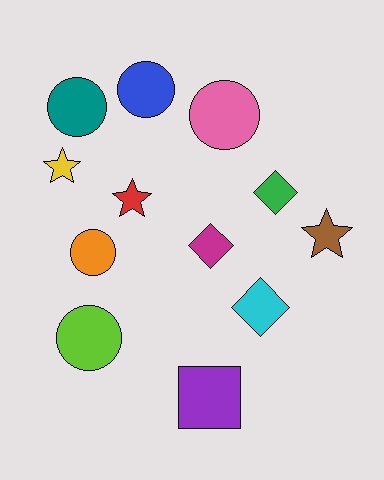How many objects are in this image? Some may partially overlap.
There are 12 objects.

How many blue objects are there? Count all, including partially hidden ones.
There is 1 blue object.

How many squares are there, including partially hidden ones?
There is 1 square.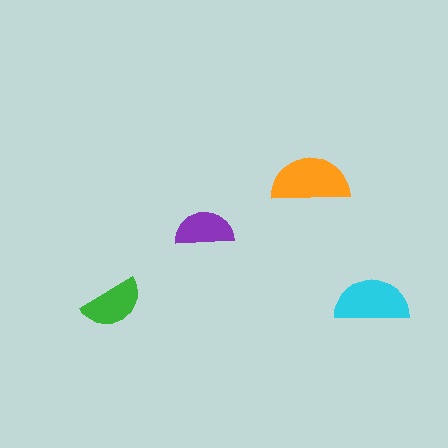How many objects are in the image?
There are 4 objects in the image.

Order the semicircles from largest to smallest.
the orange one, the cyan one, the green one, the purple one.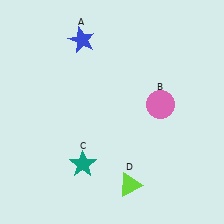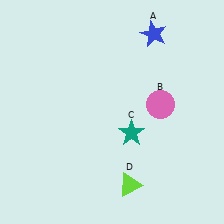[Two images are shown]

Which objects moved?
The objects that moved are: the blue star (A), the teal star (C).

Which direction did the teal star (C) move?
The teal star (C) moved right.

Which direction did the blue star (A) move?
The blue star (A) moved right.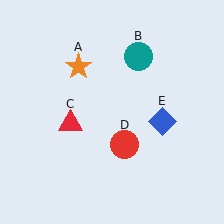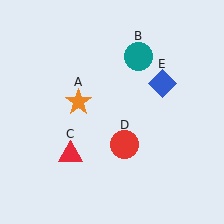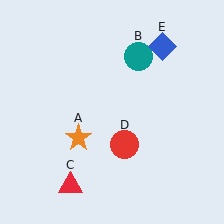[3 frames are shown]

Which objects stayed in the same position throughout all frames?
Teal circle (object B) and red circle (object D) remained stationary.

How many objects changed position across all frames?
3 objects changed position: orange star (object A), red triangle (object C), blue diamond (object E).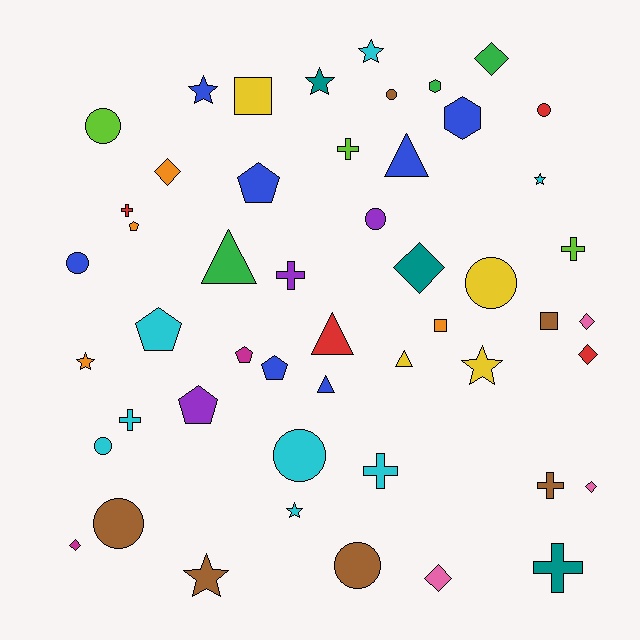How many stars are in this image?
There are 8 stars.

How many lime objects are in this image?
There are 3 lime objects.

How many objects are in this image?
There are 50 objects.